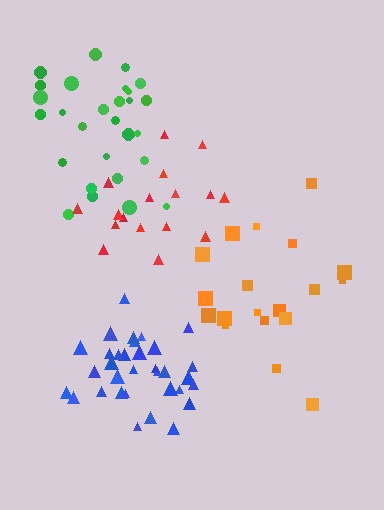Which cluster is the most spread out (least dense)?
Orange.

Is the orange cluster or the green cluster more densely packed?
Green.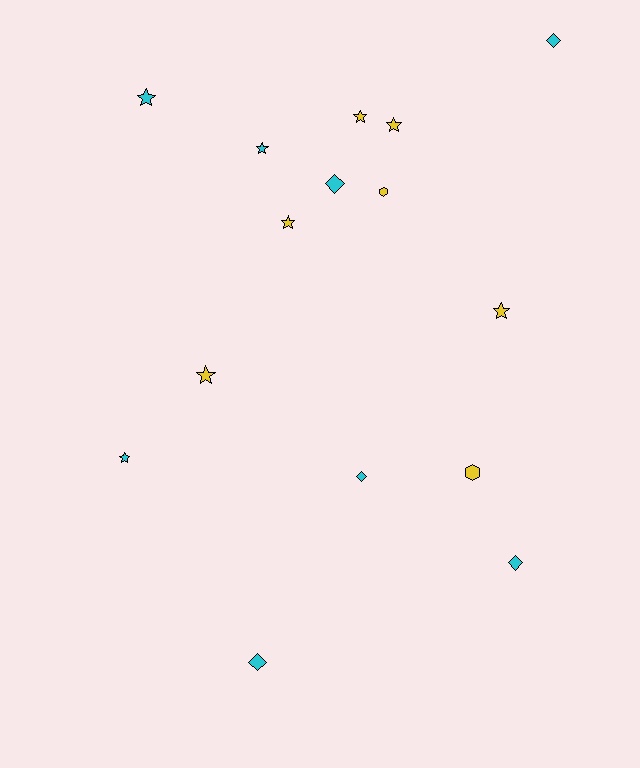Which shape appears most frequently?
Star, with 8 objects.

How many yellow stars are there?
There are 5 yellow stars.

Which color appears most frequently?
Cyan, with 8 objects.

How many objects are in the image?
There are 15 objects.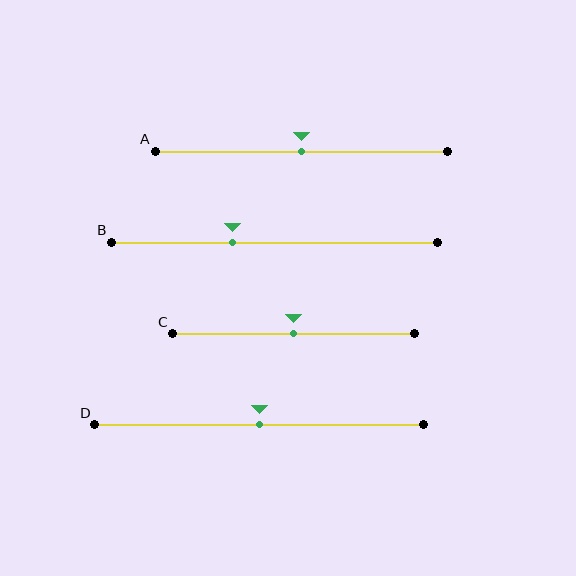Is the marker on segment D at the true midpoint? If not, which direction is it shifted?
Yes, the marker on segment D is at the true midpoint.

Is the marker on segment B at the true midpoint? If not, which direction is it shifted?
No, the marker on segment B is shifted to the left by about 13% of the segment length.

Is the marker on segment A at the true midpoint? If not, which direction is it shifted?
Yes, the marker on segment A is at the true midpoint.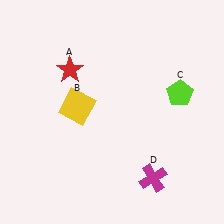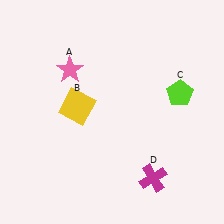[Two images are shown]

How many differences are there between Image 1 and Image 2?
There is 1 difference between the two images.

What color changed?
The star (A) changed from red in Image 1 to pink in Image 2.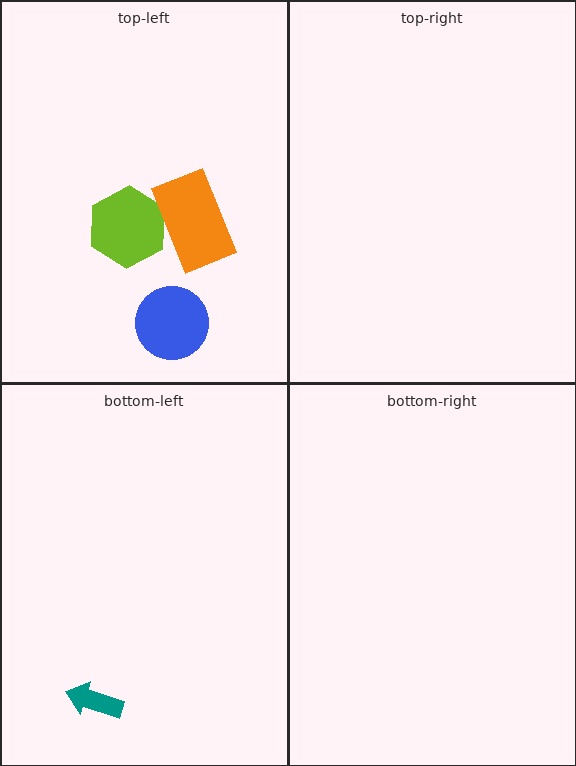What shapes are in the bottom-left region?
The teal arrow.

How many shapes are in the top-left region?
3.